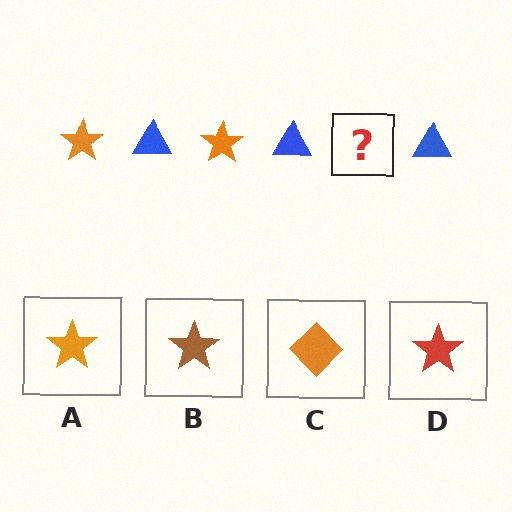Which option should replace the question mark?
Option A.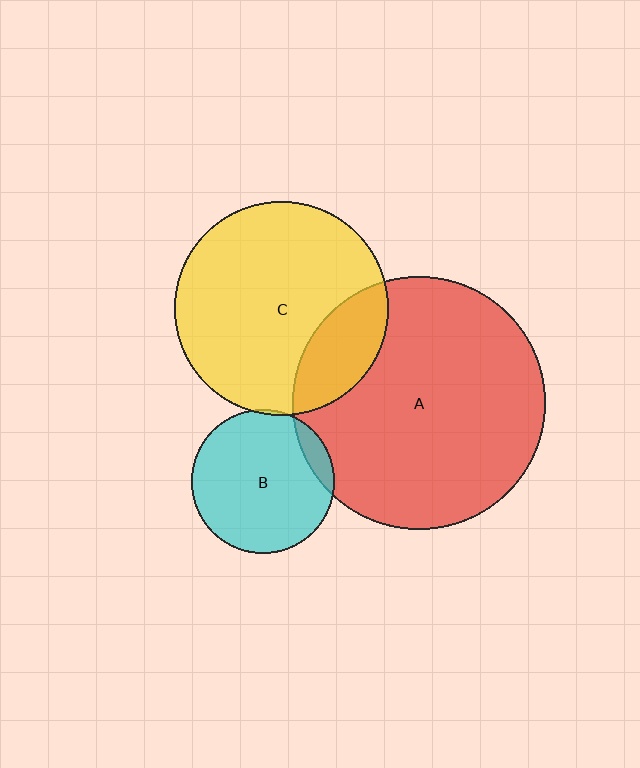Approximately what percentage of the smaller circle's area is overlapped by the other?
Approximately 5%.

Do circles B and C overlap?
Yes.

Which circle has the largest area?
Circle A (red).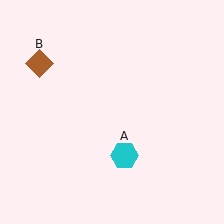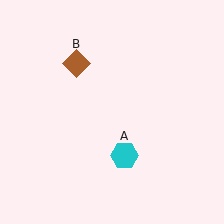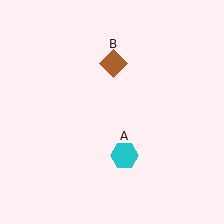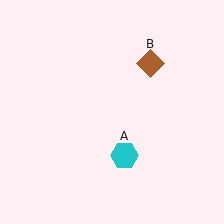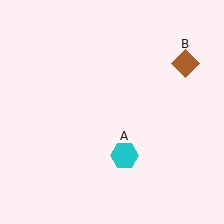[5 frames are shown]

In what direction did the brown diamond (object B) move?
The brown diamond (object B) moved right.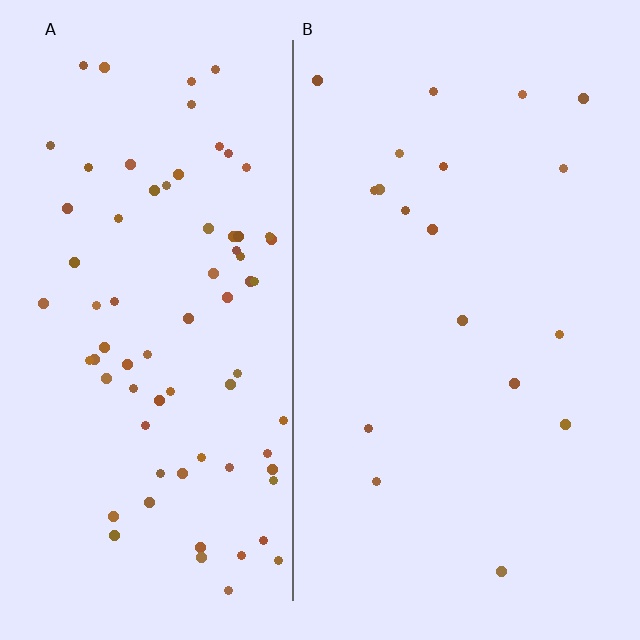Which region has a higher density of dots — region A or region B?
A (the left).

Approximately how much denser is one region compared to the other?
Approximately 4.2× — region A over region B.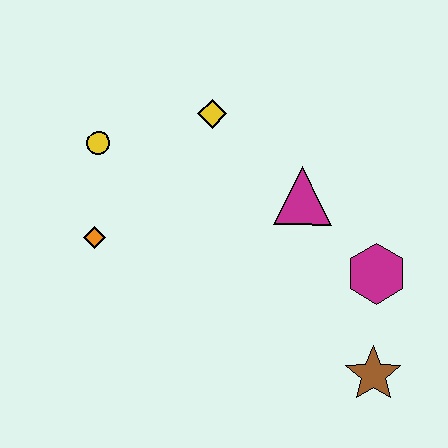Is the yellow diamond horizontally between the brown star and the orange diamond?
Yes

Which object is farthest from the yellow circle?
The brown star is farthest from the yellow circle.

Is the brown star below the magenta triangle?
Yes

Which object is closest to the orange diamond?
The yellow circle is closest to the orange diamond.